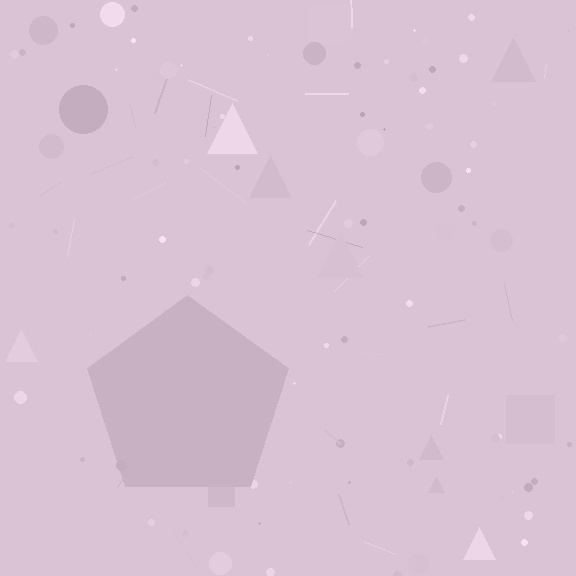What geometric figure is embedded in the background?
A pentagon is embedded in the background.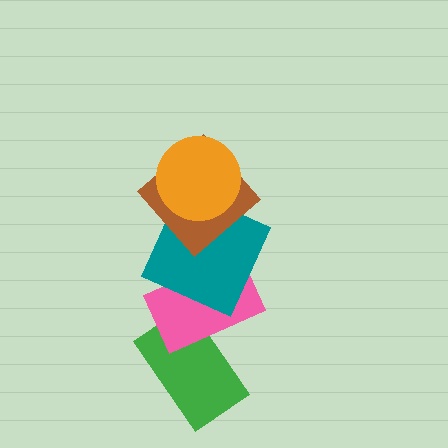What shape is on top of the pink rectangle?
The teal square is on top of the pink rectangle.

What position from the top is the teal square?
The teal square is 3rd from the top.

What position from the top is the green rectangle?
The green rectangle is 5th from the top.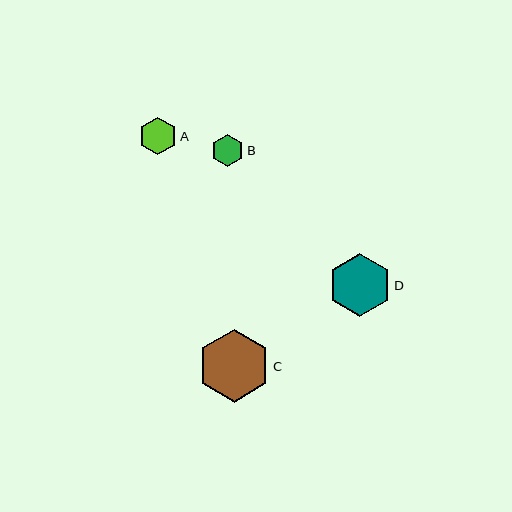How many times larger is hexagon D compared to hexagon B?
Hexagon D is approximately 2.0 times the size of hexagon B.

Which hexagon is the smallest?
Hexagon B is the smallest with a size of approximately 32 pixels.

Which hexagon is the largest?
Hexagon C is the largest with a size of approximately 72 pixels.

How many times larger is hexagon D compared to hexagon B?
Hexagon D is approximately 2.0 times the size of hexagon B.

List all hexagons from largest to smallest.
From largest to smallest: C, D, A, B.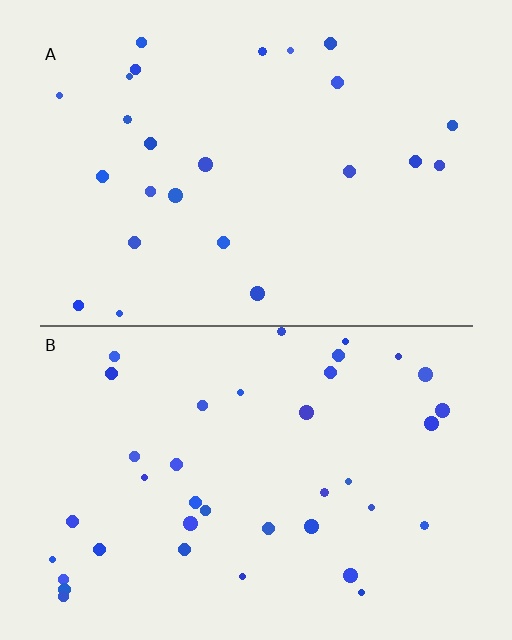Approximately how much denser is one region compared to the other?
Approximately 1.6× — region B over region A.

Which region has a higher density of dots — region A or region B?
B (the bottom).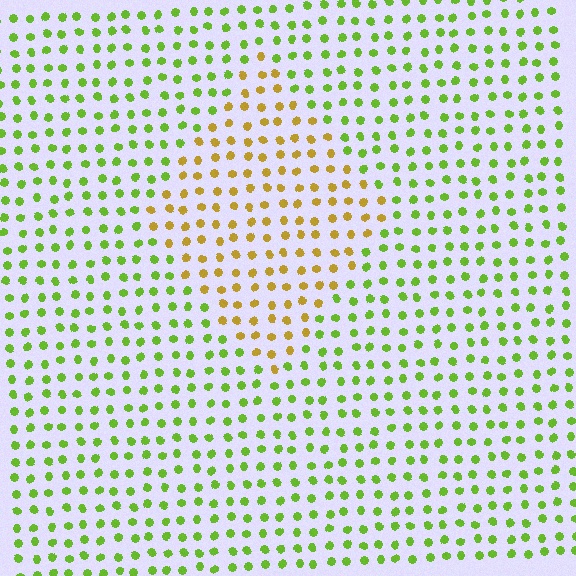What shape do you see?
I see a diamond.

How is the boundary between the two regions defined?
The boundary is defined purely by a slight shift in hue (about 49 degrees). Spacing, size, and orientation are identical on both sides.